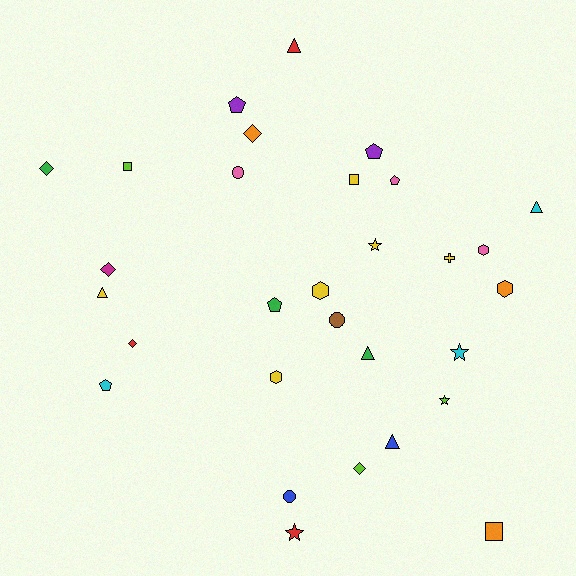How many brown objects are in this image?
There is 1 brown object.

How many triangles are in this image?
There are 5 triangles.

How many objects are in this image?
There are 30 objects.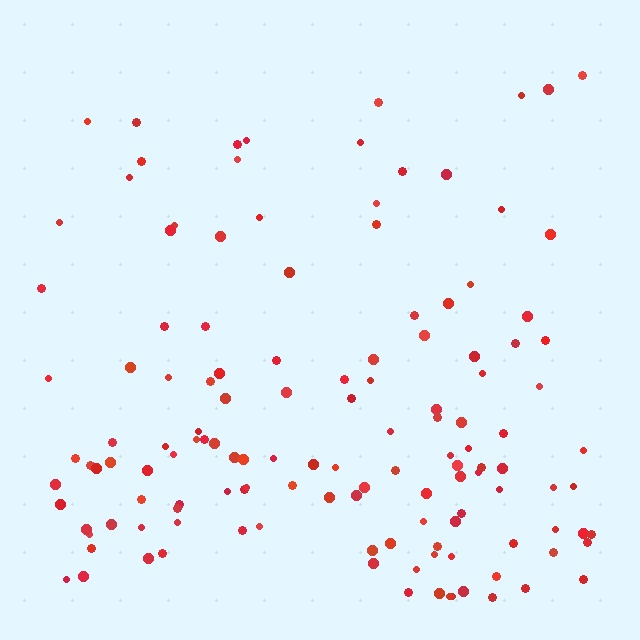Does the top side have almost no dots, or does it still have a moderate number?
Still a moderate number, just noticeably fewer than the bottom.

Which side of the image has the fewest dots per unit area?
The top.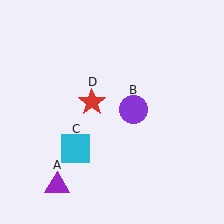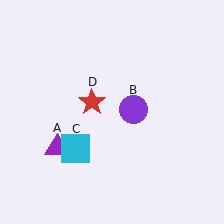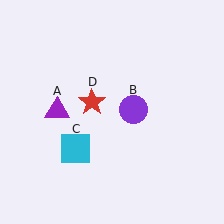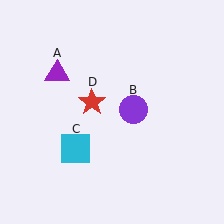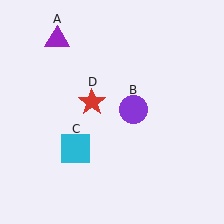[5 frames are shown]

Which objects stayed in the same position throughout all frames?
Purple circle (object B) and cyan square (object C) and red star (object D) remained stationary.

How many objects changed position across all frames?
1 object changed position: purple triangle (object A).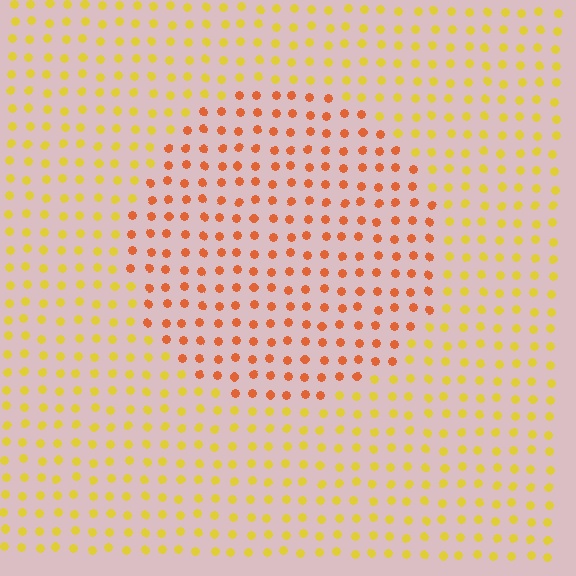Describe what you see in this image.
The image is filled with small yellow elements in a uniform arrangement. A circle-shaped region is visible where the elements are tinted to a slightly different hue, forming a subtle color boundary.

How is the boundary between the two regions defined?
The boundary is defined purely by a slight shift in hue (about 37 degrees). Spacing, size, and orientation are identical on both sides.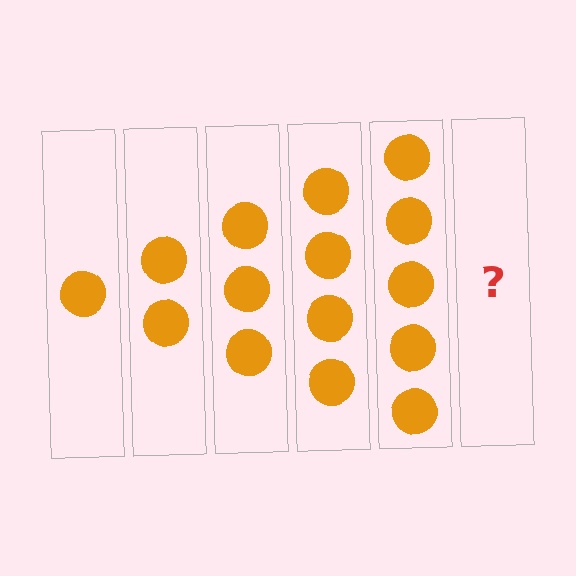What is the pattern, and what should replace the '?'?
The pattern is that each step adds one more circle. The '?' should be 6 circles.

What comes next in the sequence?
The next element should be 6 circles.